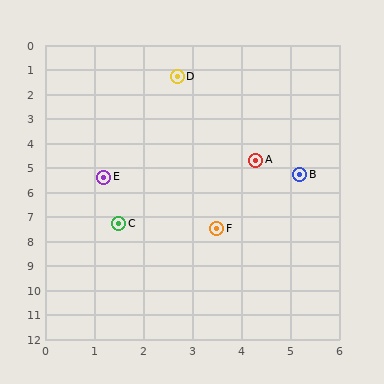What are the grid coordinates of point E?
Point E is at approximately (1.2, 5.4).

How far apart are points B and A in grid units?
Points B and A are about 1.1 grid units apart.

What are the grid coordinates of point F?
Point F is at approximately (3.5, 7.5).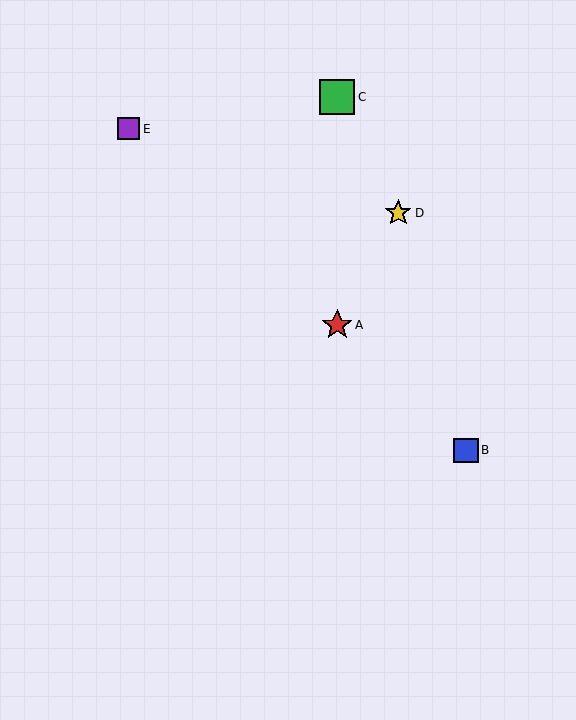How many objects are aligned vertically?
2 objects (A, C) are aligned vertically.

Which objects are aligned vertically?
Objects A, C are aligned vertically.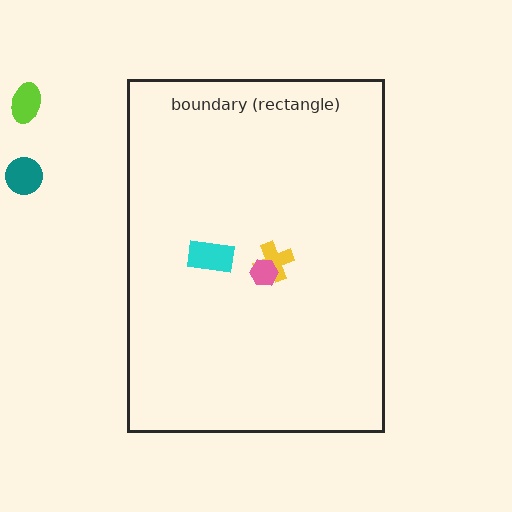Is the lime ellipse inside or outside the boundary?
Outside.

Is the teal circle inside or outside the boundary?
Outside.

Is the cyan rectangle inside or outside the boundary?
Inside.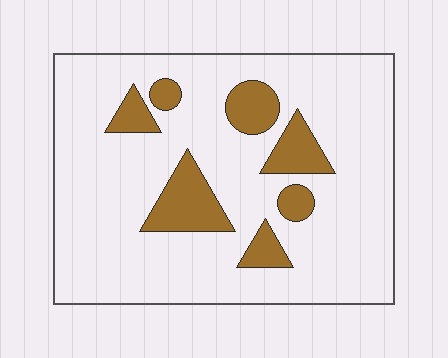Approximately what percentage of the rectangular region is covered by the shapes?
Approximately 15%.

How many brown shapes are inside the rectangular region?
7.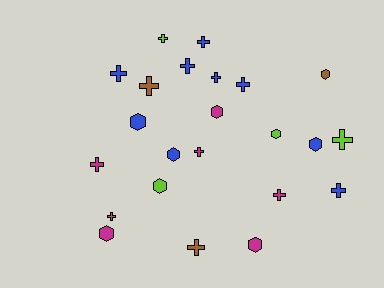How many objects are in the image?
There are 23 objects.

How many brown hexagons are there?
There is 1 brown hexagon.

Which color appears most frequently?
Blue, with 9 objects.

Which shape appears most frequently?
Cross, with 14 objects.